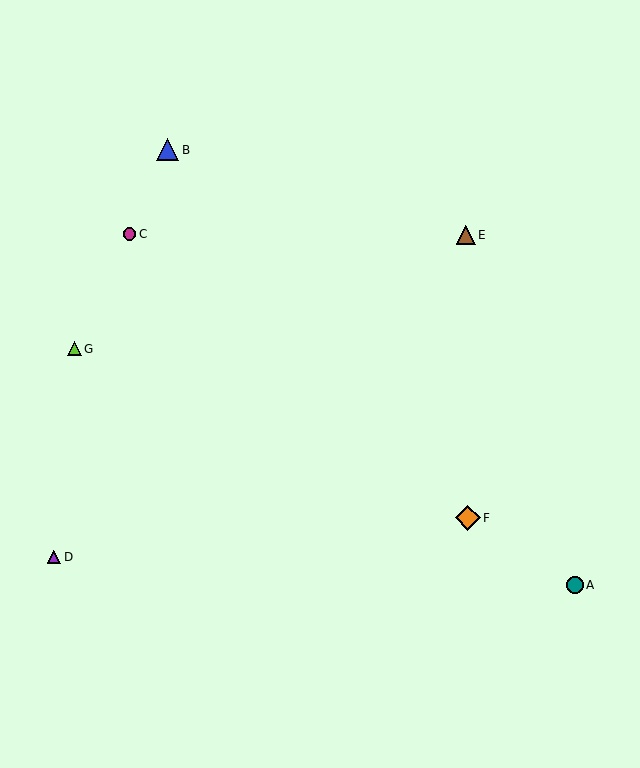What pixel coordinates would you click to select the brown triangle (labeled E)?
Click at (466, 235) to select the brown triangle E.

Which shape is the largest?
The orange diamond (labeled F) is the largest.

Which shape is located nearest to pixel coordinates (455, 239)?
The brown triangle (labeled E) at (466, 235) is nearest to that location.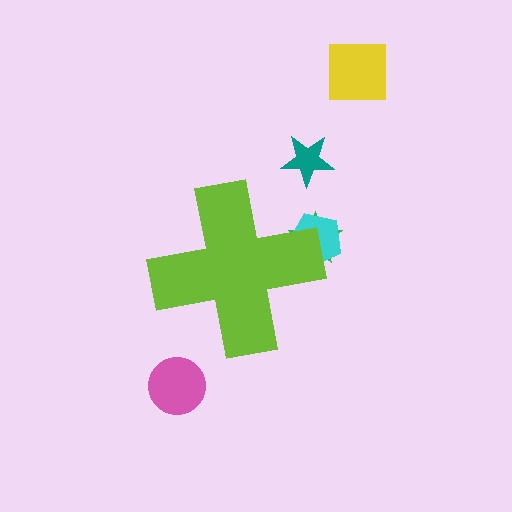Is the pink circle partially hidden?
No, the pink circle is fully visible.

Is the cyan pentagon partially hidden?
Yes, the cyan pentagon is partially hidden behind the lime cross.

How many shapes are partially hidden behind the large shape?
2 shapes are partially hidden.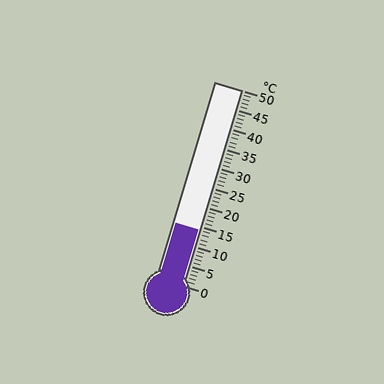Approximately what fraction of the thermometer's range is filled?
The thermometer is filled to approximately 30% of its range.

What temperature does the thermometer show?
The thermometer shows approximately 14°C.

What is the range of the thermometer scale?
The thermometer scale ranges from 0°C to 50°C.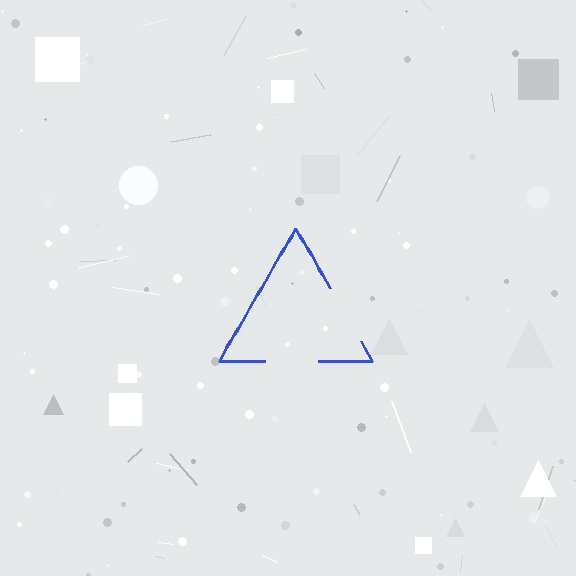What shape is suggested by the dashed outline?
The dashed outline suggests a triangle.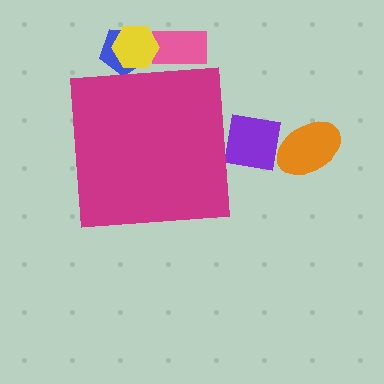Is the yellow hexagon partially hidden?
Yes, the yellow hexagon is partially hidden behind the magenta square.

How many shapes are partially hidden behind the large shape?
4 shapes are partially hidden.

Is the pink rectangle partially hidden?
Yes, the pink rectangle is partially hidden behind the magenta square.